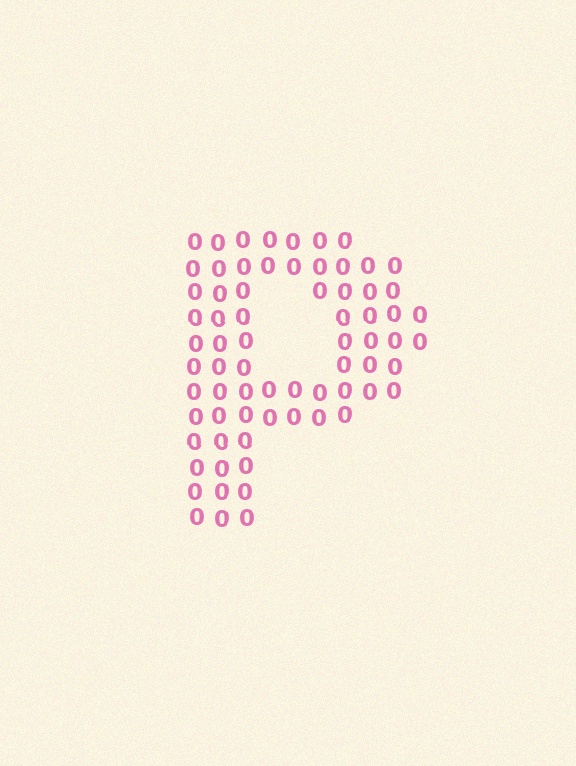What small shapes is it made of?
It is made of small digit 0's.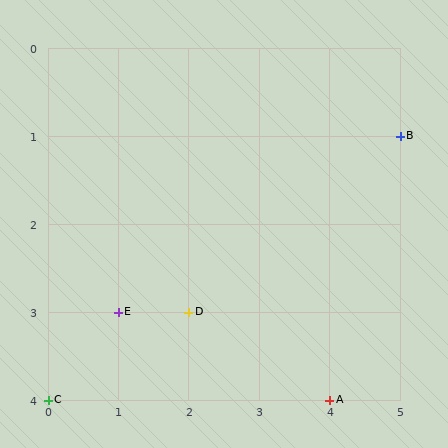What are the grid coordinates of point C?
Point C is at grid coordinates (0, 4).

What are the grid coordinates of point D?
Point D is at grid coordinates (2, 3).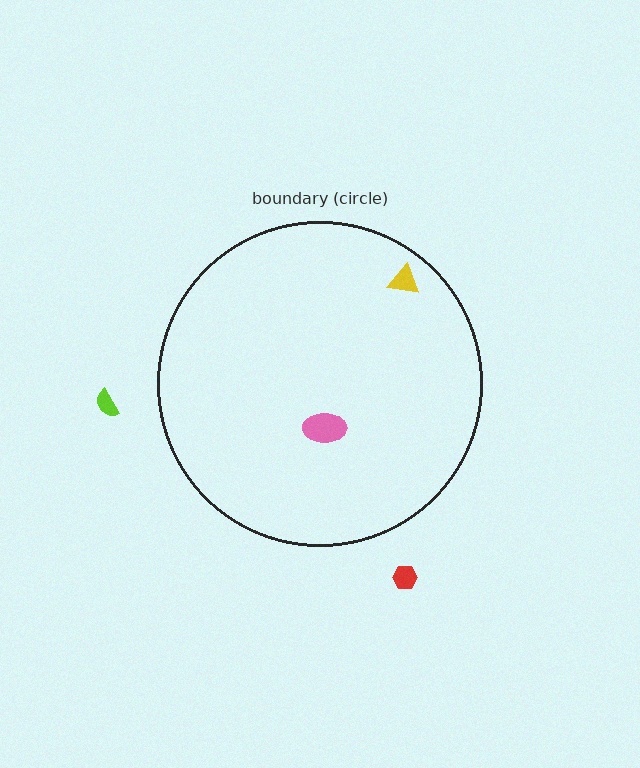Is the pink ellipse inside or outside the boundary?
Inside.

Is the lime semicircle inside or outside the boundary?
Outside.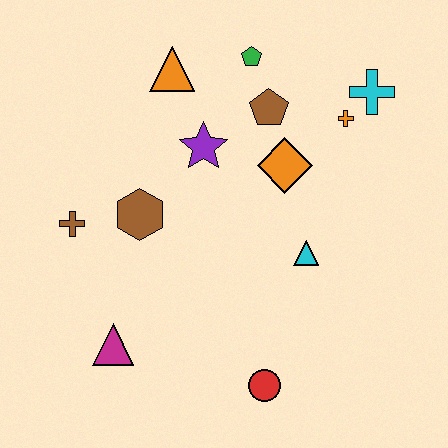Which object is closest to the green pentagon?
The brown pentagon is closest to the green pentagon.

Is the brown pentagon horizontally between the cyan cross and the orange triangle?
Yes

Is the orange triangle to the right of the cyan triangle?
No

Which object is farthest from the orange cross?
The magenta triangle is farthest from the orange cross.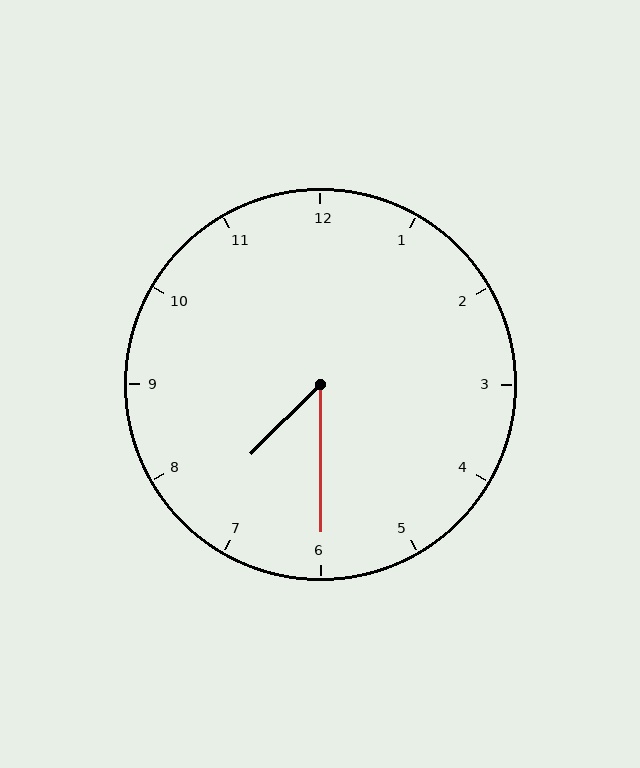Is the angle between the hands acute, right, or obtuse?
It is acute.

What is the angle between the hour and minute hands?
Approximately 45 degrees.